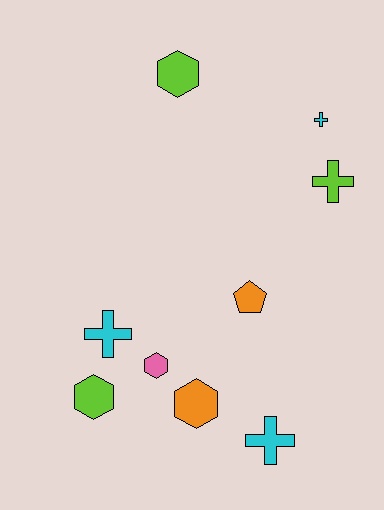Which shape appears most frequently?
Hexagon, with 4 objects.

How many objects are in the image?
There are 9 objects.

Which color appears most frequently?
Lime, with 3 objects.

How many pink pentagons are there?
There are no pink pentagons.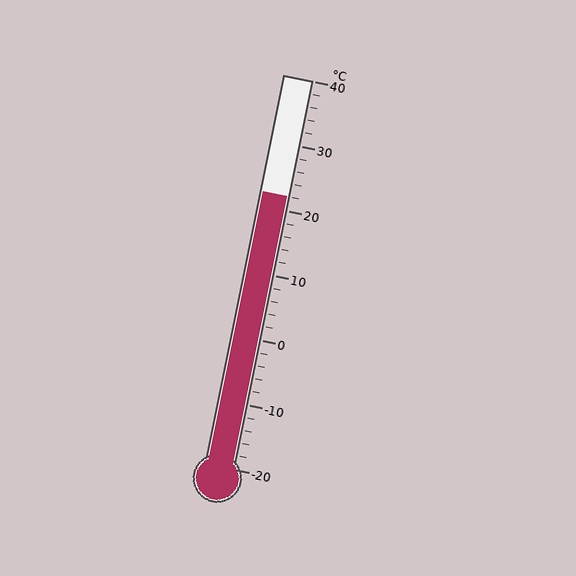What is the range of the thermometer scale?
The thermometer scale ranges from -20°C to 40°C.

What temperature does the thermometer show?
The thermometer shows approximately 22°C.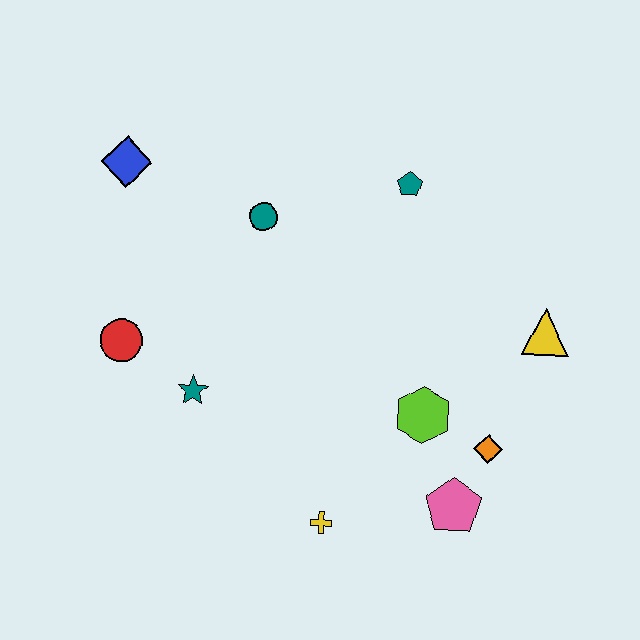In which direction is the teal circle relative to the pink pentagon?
The teal circle is above the pink pentagon.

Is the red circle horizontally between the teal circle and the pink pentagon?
No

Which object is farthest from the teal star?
The yellow triangle is farthest from the teal star.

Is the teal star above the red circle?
No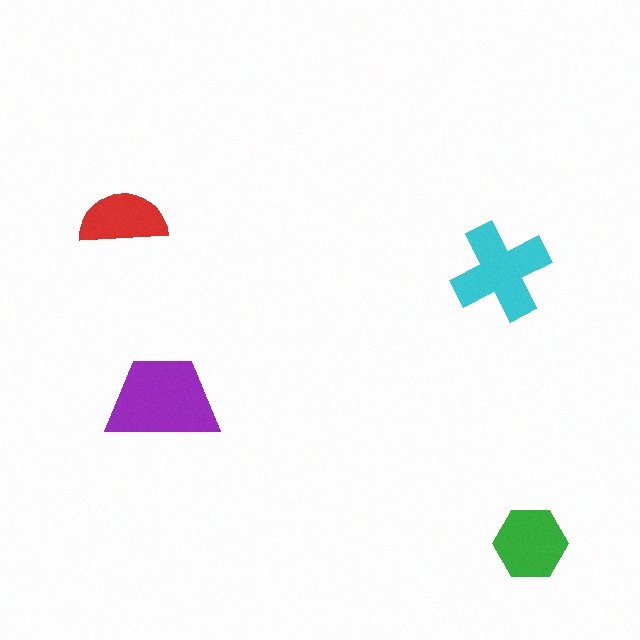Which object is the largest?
The purple trapezoid.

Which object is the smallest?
The red semicircle.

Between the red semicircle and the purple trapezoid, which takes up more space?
The purple trapezoid.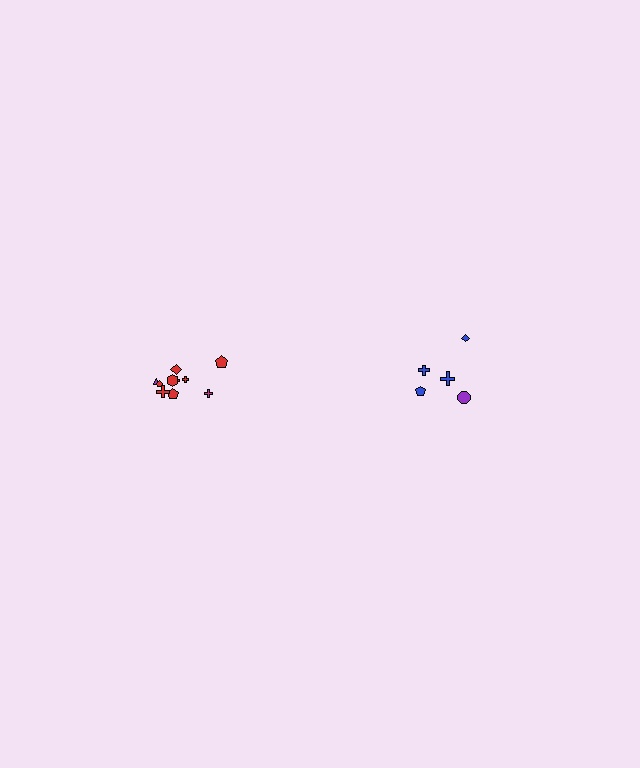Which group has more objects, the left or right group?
The left group.